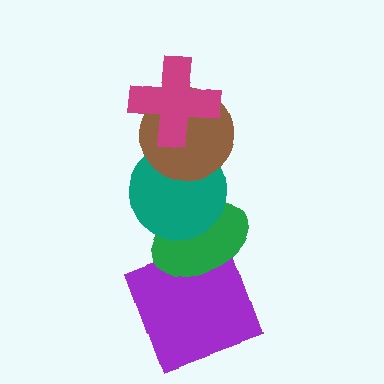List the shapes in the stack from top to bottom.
From top to bottom: the magenta cross, the brown circle, the teal circle, the green ellipse, the purple square.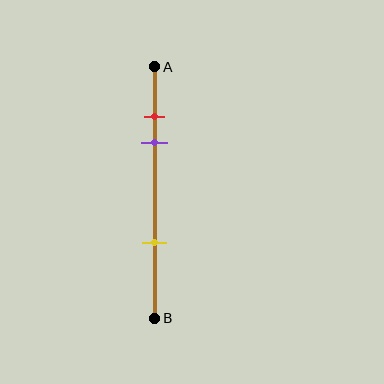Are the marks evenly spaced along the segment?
No, the marks are not evenly spaced.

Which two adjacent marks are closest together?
The red and purple marks are the closest adjacent pair.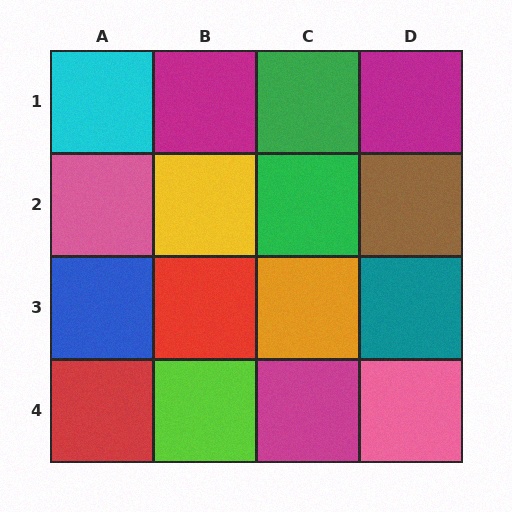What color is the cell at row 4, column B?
Lime.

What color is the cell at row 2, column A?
Pink.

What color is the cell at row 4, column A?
Red.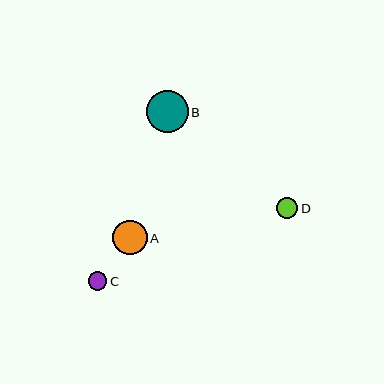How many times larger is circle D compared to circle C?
Circle D is approximately 1.1 times the size of circle C.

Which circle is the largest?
Circle B is the largest with a size of approximately 42 pixels.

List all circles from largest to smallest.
From largest to smallest: B, A, D, C.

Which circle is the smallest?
Circle C is the smallest with a size of approximately 18 pixels.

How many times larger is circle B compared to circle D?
Circle B is approximately 2.0 times the size of circle D.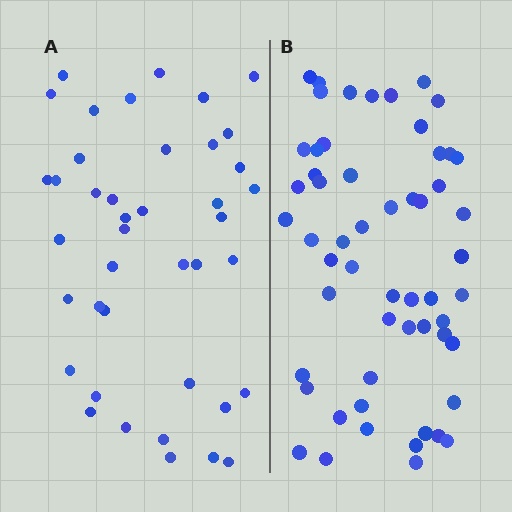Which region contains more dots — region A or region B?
Region B (the right region) has more dots.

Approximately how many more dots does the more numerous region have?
Region B has approximately 15 more dots than region A.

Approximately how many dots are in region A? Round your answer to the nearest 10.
About 40 dots. (The exact count is 41, which rounds to 40.)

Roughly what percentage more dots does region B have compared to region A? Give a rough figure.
About 35% more.